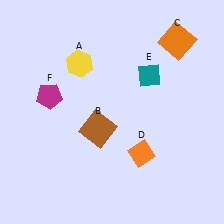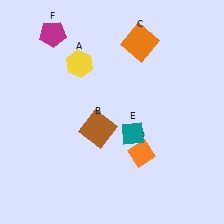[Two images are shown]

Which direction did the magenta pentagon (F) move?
The magenta pentagon (F) moved up.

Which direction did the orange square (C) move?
The orange square (C) moved left.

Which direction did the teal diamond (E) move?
The teal diamond (E) moved down.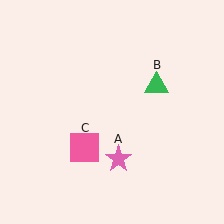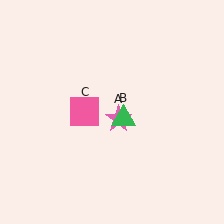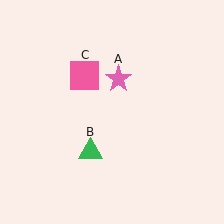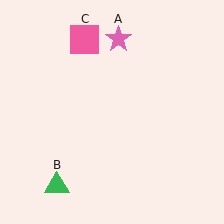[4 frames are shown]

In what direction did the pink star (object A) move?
The pink star (object A) moved up.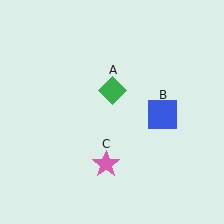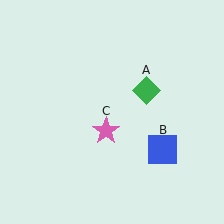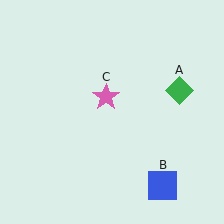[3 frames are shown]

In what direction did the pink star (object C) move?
The pink star (object C) moved up.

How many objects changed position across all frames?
3 objects changed position: green diamond (object A), blue square (object B), pink star (object C).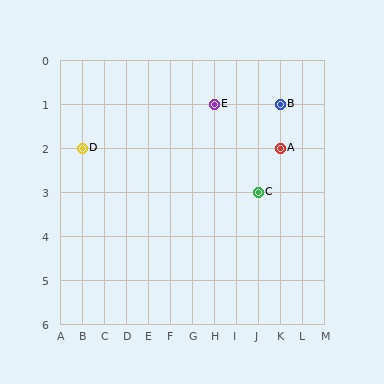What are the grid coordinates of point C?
Point C is at grid coordinates (J, 3).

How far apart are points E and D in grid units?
Points E and D are 6 columns and 1 row apart (about 6.1 grid units diagonally).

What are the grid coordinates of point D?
Point D is at grid coordinates (B, 2).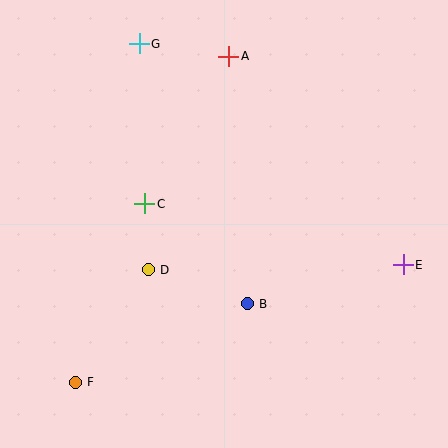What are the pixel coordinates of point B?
Point B is at (247, 304).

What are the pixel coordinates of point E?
Point E is at (403, 265).